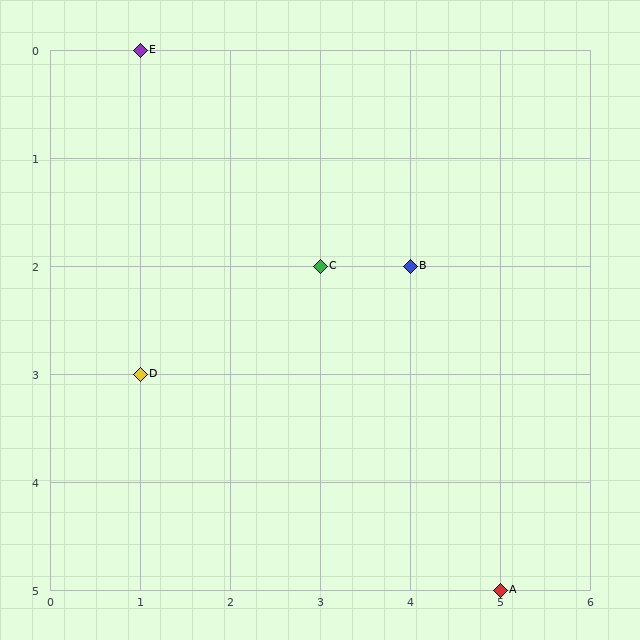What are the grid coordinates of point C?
Point C is at grid coordinates (3, 2).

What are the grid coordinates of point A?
Point A is at grid coordinates (5, 5).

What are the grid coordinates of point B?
Point B is at grid coordinates (4, 2).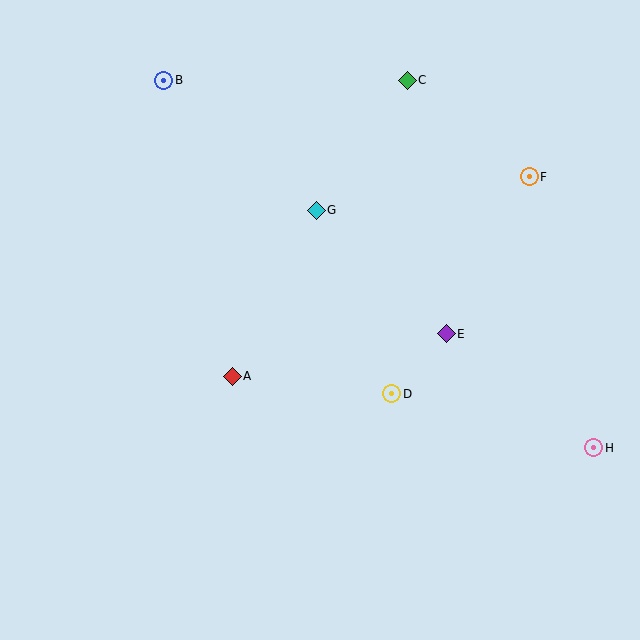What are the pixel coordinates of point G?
Point G is at (316, 210).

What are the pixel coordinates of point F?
Point F is at (529, 177).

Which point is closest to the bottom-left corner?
Point A is closest to the bottom-left corner.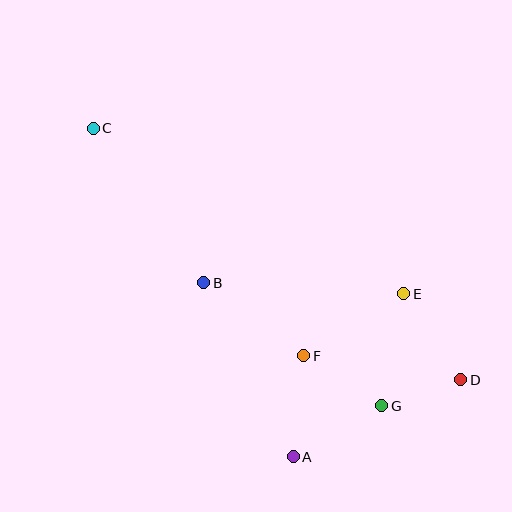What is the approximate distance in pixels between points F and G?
The distance between F and G is approximately 93 pixels.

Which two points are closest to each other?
Points D and G are closest to each other.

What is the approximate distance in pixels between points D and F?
The distance between D and F is approximately 159 pixels.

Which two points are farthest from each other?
Points C and D are farthest from each other.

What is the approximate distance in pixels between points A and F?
The distance between A and F is approximately 102 pixels.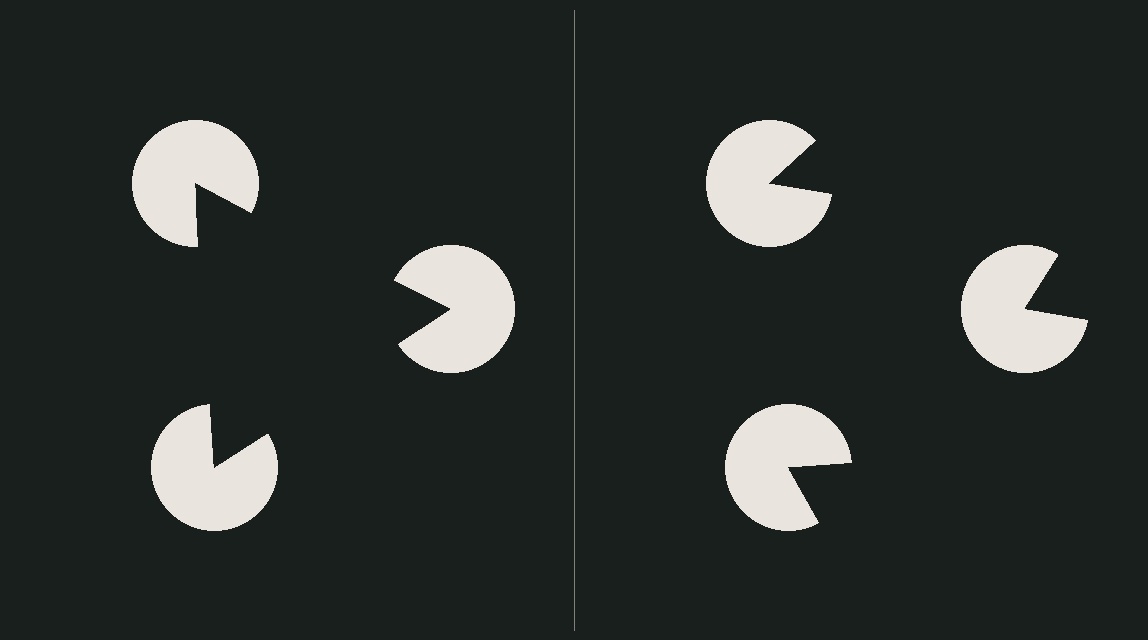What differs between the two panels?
The pac-man discs are positioned identically on both sides; only the wedge orientations differ. On the left they align to a triangle; on the right they are misaligned.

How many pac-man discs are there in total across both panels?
6 — 3 on each side.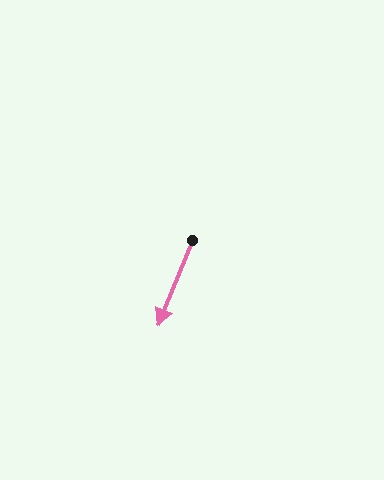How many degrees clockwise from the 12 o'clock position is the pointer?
Approximately 202 degrees.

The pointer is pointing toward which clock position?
Roughly 7 o'clock.